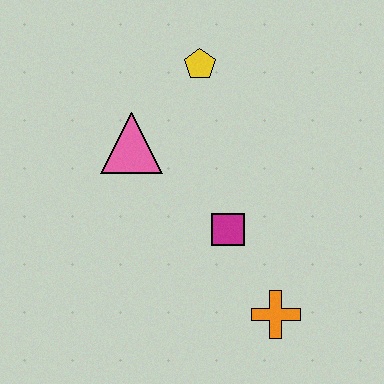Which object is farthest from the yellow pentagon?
The orange cross is farthest from the yellow pentagon.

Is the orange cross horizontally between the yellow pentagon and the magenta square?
No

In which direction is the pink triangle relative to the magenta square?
The pink triangle is to the left of the magenta square.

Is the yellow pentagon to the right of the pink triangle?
Yes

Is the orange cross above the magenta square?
No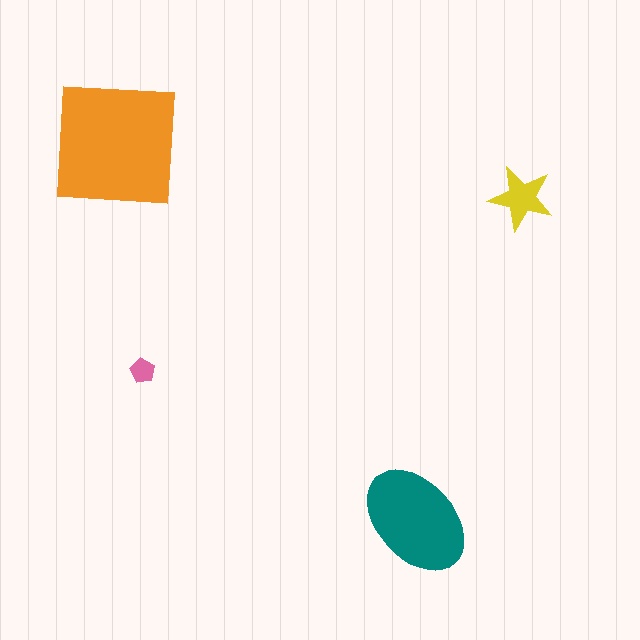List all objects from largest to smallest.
The orange square, the teal ellipse, the yellow star, the pink pentagon.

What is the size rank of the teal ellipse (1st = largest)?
2nd.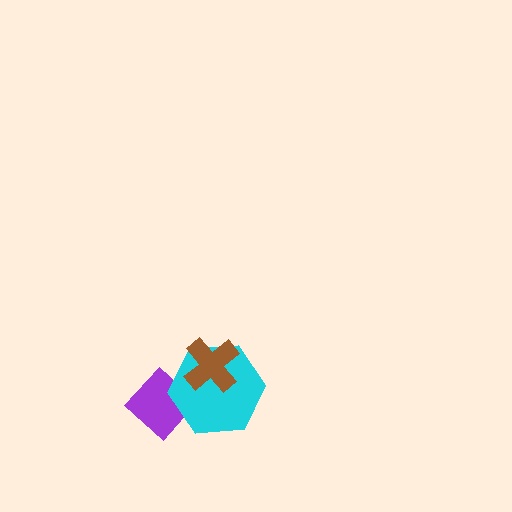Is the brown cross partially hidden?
No, no other shape covers it.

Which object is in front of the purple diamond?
The cyan hexagon is in front of the purple diamond.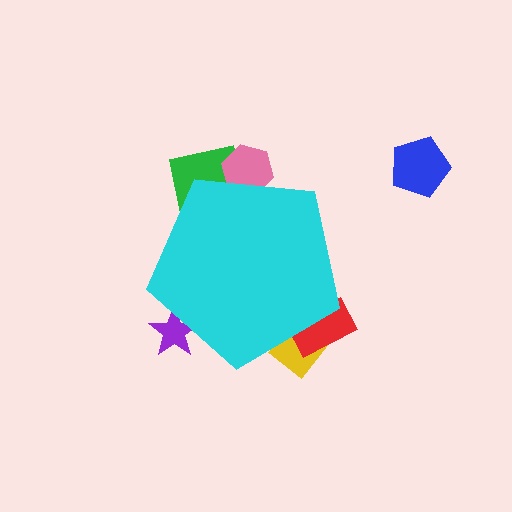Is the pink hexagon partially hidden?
Yes, the pink hexagon is partially hidden behind the cyan pentagon.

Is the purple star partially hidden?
Yes, the purple star is partially hidden behind the cyan pentagon.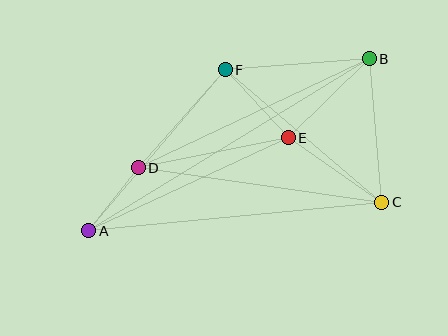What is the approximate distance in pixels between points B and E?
The distance between B and E is approximately 113 pixels.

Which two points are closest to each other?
Points A and D are closest to each other.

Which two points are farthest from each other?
Points A and B are farthest from each other.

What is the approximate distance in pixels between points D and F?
The distance between D and F is approximately 131 pixels.